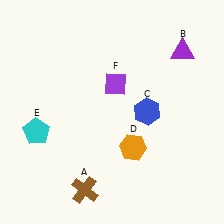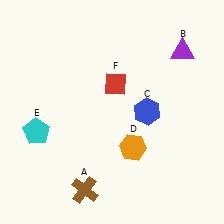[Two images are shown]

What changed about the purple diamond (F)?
In Image 1, F is purple. In Image 2, it changed to red.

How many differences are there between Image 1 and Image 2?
There is 1 difference between the two images.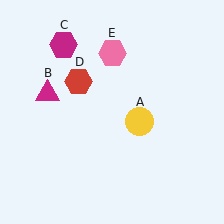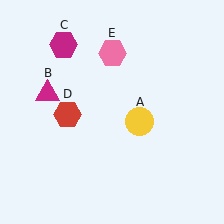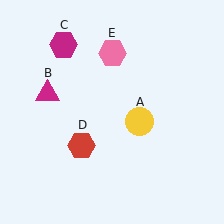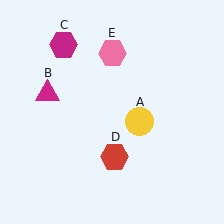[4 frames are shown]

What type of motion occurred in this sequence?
The red hexagon (object D) rotated counterclockwise around the center of the scene.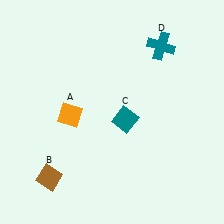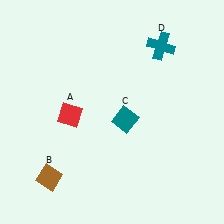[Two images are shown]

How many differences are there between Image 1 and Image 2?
There is 1 difference between the two images.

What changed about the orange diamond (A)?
In Image 1, A is orange. In Image 2, it changed to red.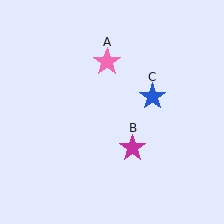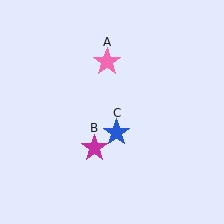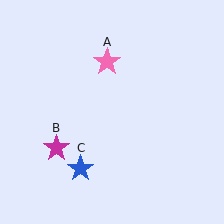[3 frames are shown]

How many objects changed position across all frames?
2 objects changed position: magenta star (object B), blue star (object C).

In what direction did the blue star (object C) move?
The blue star (object C) moved down and to the left.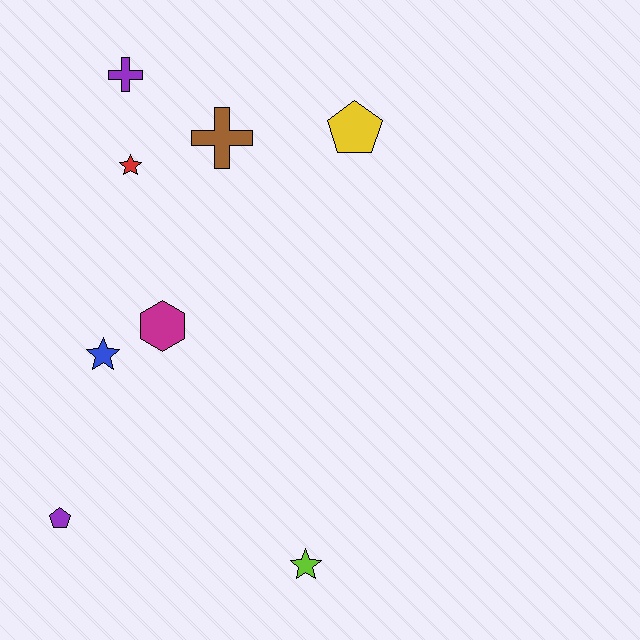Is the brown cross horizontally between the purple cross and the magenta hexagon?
No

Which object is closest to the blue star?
The magenta hexagon is closest to the blue star.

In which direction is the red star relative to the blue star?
The red star is above the blue star.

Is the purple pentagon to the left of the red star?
Yes